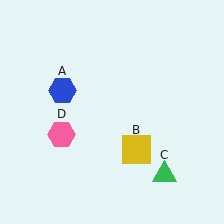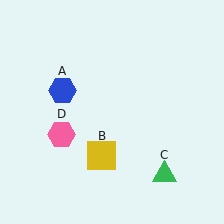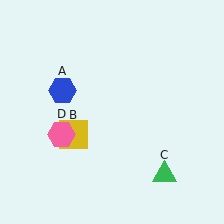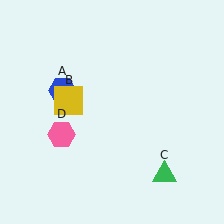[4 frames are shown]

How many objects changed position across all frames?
1 object changed position: yellow square (object B).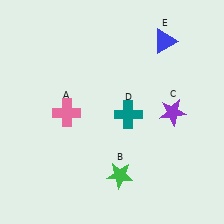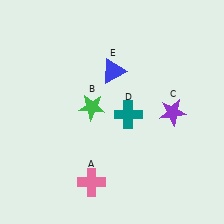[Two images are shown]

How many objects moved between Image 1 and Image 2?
3 objects moved between the two images.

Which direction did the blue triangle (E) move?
The blue triangle (E) moved left.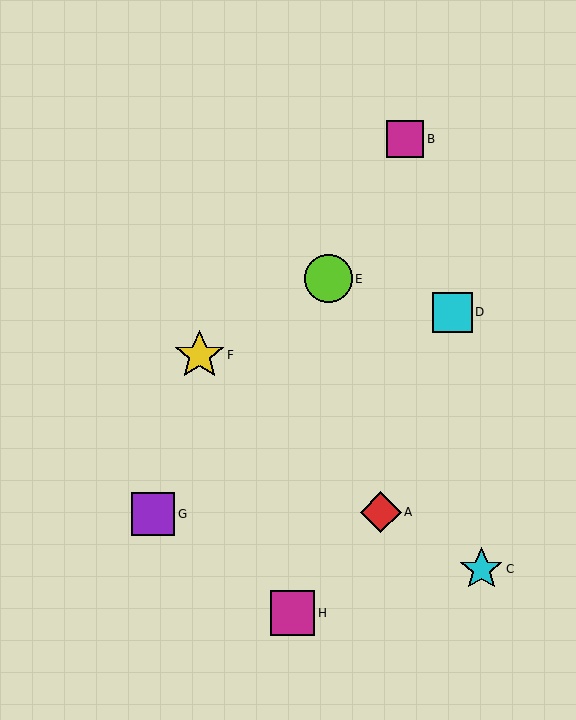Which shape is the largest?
The yellow star (labeled F) is the largest.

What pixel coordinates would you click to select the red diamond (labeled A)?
Click at (381, 512) to select the red diamond A.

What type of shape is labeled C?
Shape C is a cyan star.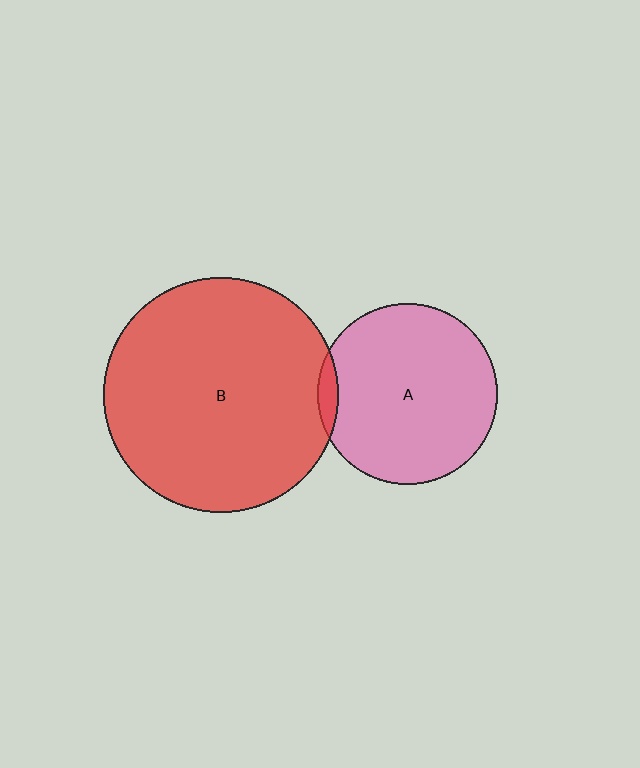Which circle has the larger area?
Circle B (red).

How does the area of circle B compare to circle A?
Approximately 1.7 times.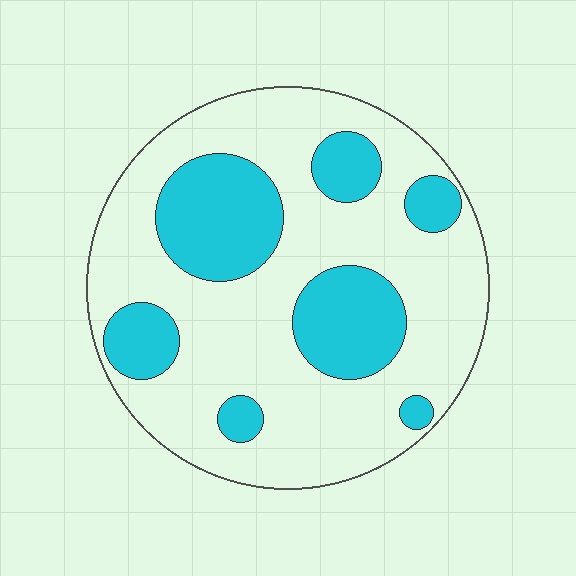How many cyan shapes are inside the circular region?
7.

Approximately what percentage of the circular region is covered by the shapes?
Approximately 30%.